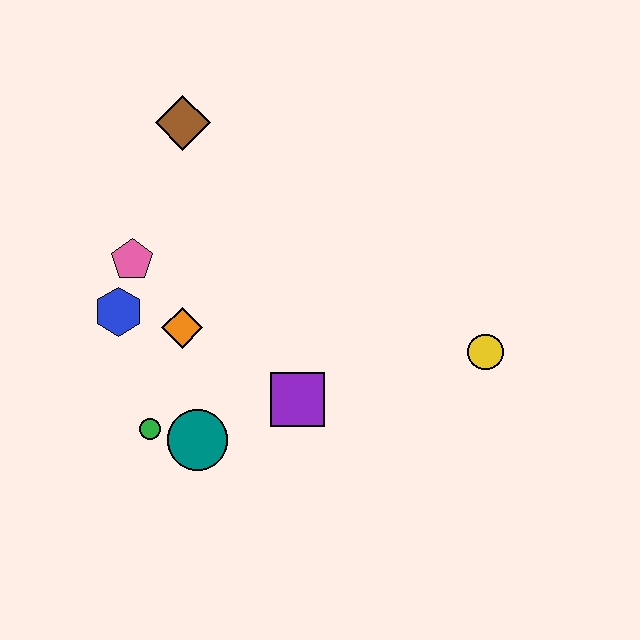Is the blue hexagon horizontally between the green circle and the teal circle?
No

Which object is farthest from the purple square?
The brown diamond is farthest from the purple square.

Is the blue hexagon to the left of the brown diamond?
Yes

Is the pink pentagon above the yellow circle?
Yes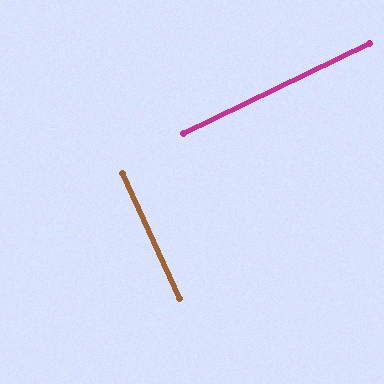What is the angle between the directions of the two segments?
Approximately 89 degrees.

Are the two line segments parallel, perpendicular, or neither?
Perpendicular — they meet at approximately 89°.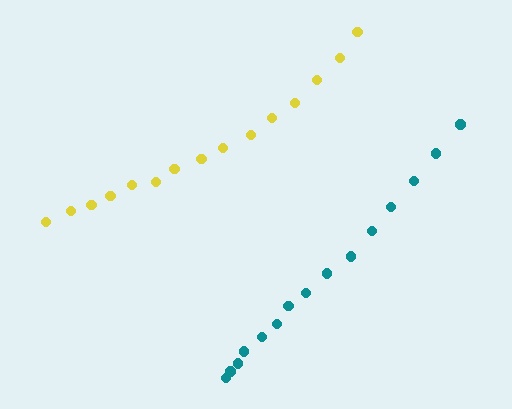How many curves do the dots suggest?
There are 2 distinct paths.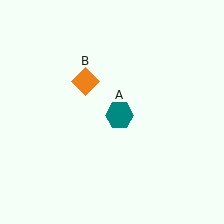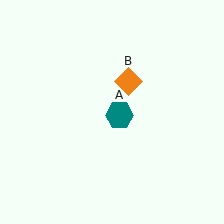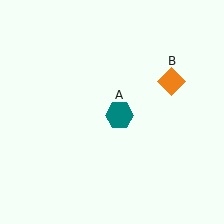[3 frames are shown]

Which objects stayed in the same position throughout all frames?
Teal hexagon (object A) remained stationary.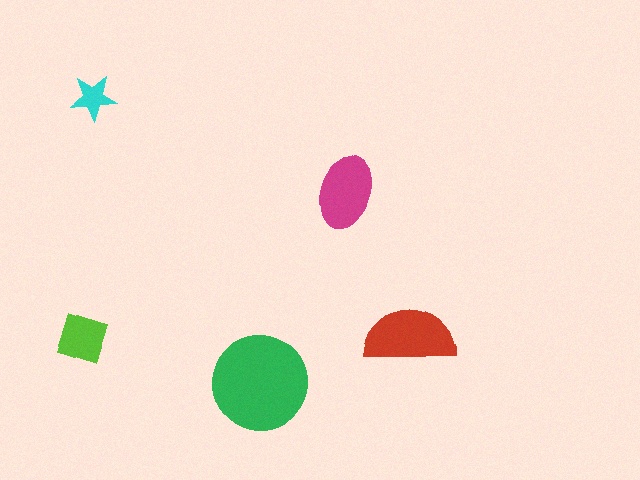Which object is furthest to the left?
The lime diamond is leftmost.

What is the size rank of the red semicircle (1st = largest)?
2nd.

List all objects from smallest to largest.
The cyan star, the lime diamond, the magenta ellipse, the red semicircle, the green circle.